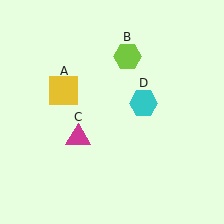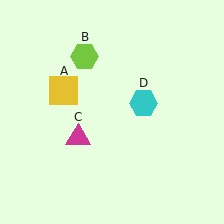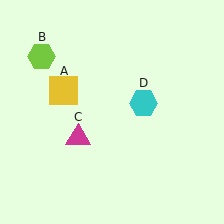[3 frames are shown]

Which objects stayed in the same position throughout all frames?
Yellow square (object A) and magenta triangle (object C) and cyan hexagon (object D) remained stationary.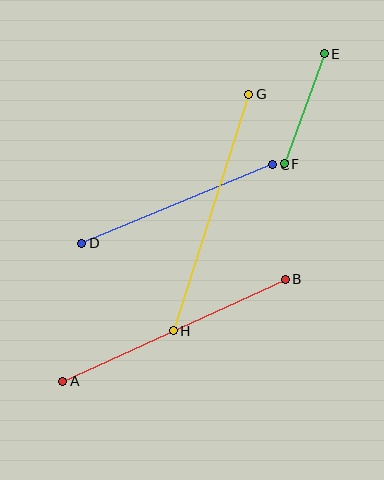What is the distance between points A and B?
The distance is approximately 245 pixels.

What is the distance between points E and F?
The distance is approximately 117 pixels.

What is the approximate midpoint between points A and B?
The midpoint is at approximately (174, 330) pixels.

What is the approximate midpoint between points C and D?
The midpoint is at approximately (177, 204) pixels.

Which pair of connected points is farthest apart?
Points G and H are farthest apart.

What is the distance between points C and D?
The distance is approximately 207 pixels.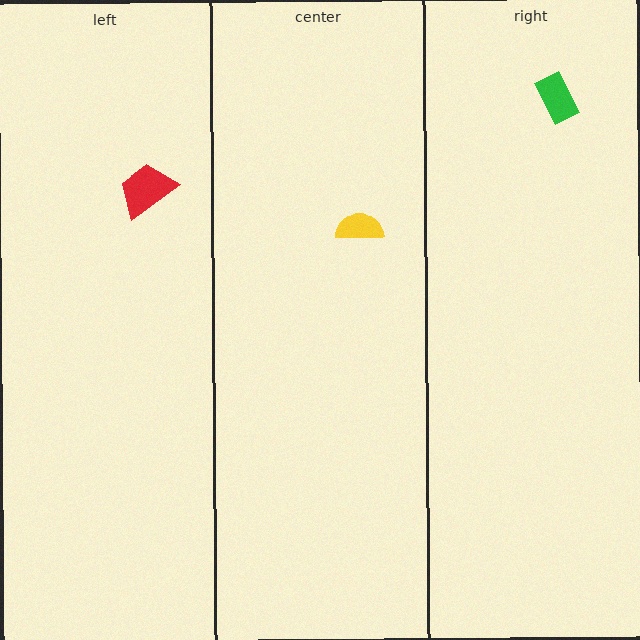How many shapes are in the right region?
1.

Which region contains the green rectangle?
The right region.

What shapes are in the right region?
The green rectangle.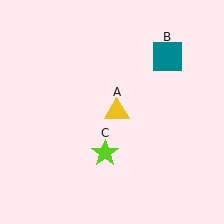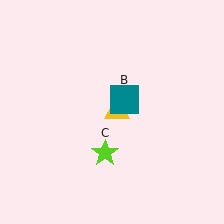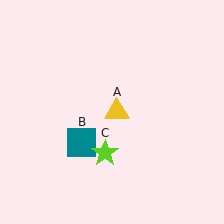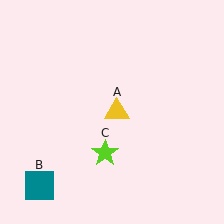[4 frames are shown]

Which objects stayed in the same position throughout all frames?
Yellow triangle (object A) and lime star (object C) remained stationary.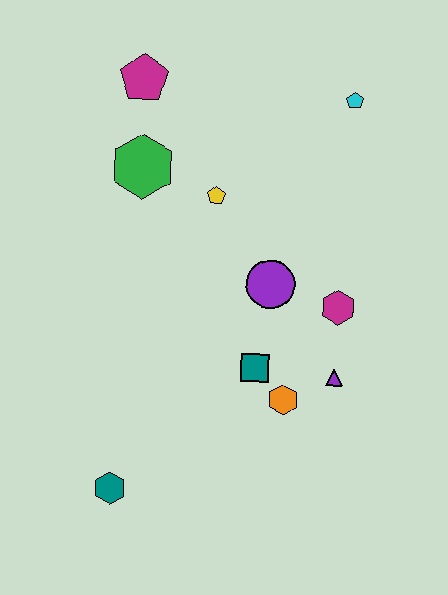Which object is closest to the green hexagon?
The yellow pentagon is closest to the green hexagon.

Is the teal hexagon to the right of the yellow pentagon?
No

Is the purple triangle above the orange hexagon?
Yes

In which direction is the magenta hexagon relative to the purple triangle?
The magenta hexagon is above the purple triangle.